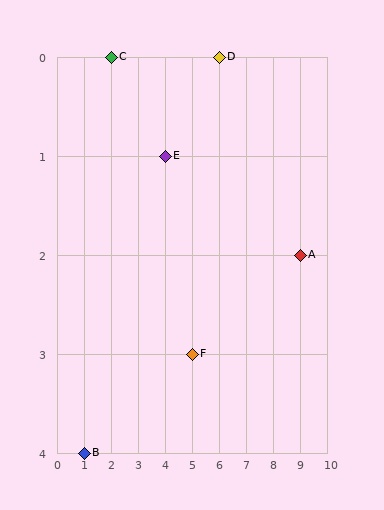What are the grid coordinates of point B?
Point B is at grid coordinates (1, 4).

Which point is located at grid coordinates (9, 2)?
Point A is at (9, 2).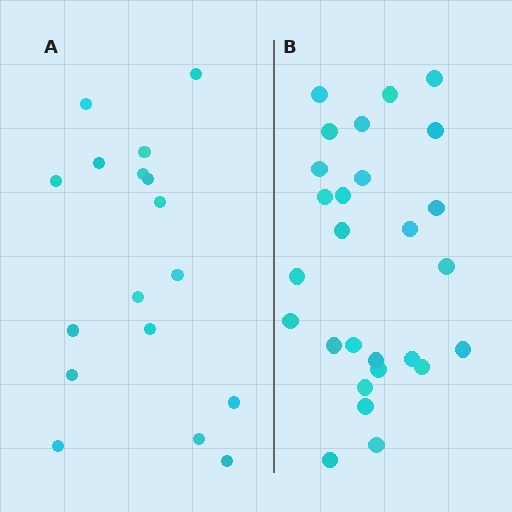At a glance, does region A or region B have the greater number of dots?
Region B (the right region) has more dots.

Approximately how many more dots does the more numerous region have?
Region B has roughly 10 or so more dots than region A.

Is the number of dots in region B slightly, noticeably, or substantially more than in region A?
Region B has substantially more. The ratio is roughly 1.6 to 1.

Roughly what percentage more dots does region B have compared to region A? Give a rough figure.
About 60% more.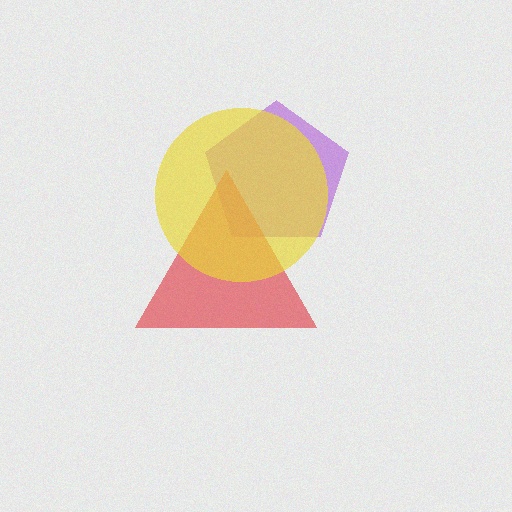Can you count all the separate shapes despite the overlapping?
Yes, there are 3 separate shapes.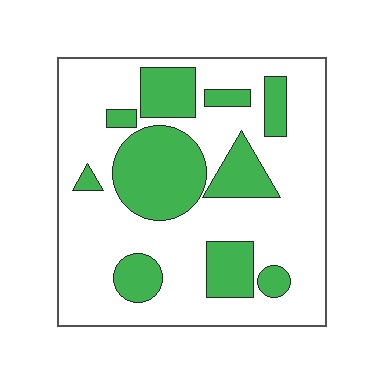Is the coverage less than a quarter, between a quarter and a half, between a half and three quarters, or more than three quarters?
Between a quarter and a half.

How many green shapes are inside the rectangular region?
10.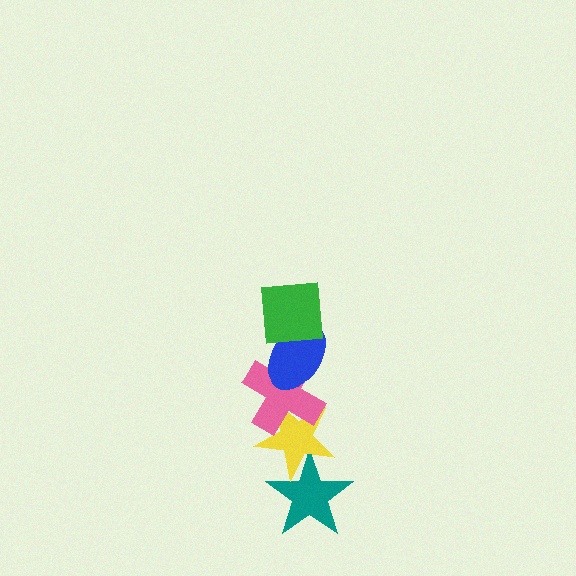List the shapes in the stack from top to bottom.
From top to bottom: the green square, the blue ellipse, the pink cross, the yellow star, the teal star.